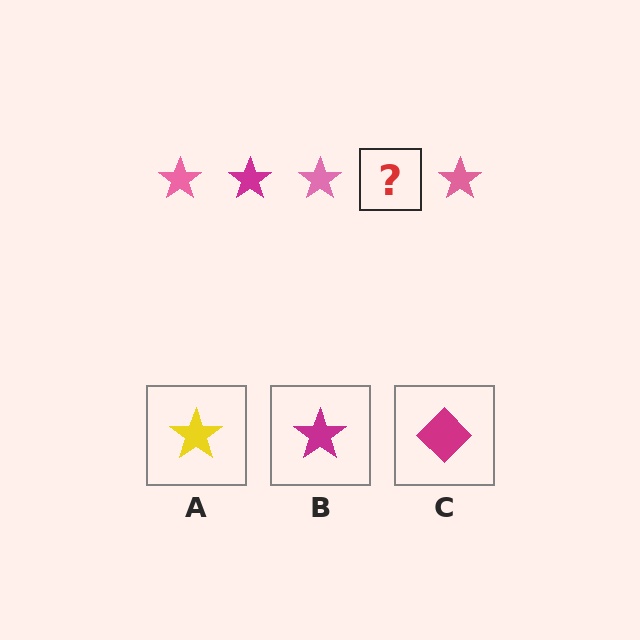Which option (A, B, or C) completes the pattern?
B.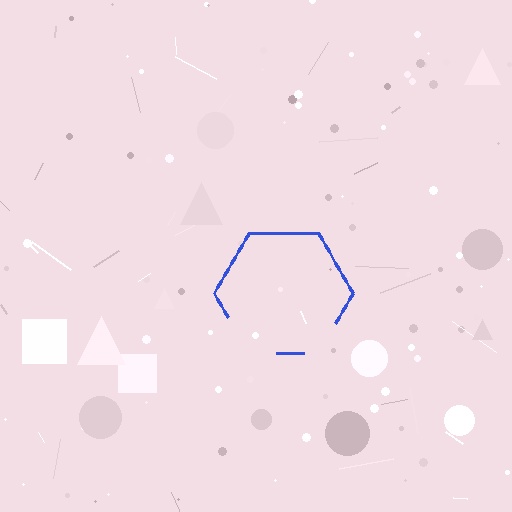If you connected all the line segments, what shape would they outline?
They would outline a hexagon.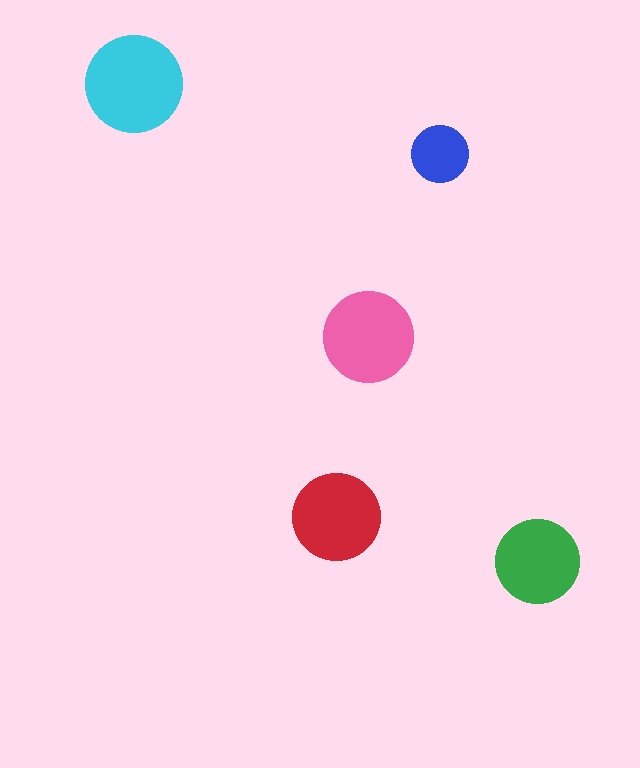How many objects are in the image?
There are 5 objects in the image.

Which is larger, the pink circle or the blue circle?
The pink one.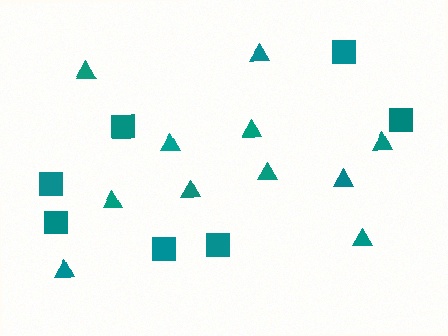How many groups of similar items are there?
There are 2 groups: one group of squares (7) and one group of triangles (11).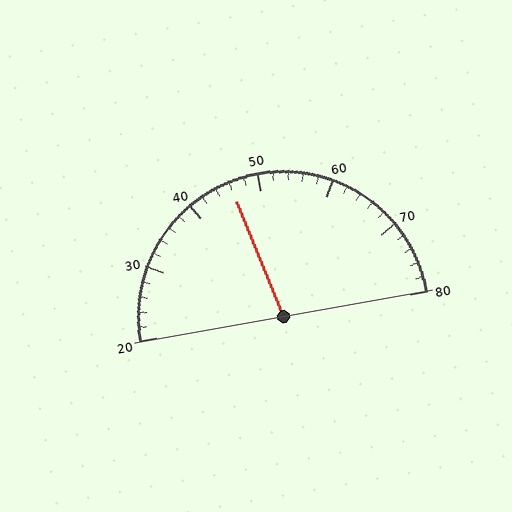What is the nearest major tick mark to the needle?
The nearest major tick mark is 50.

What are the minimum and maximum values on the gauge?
The gauge ranges from 20 to 80.